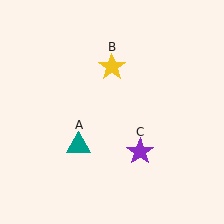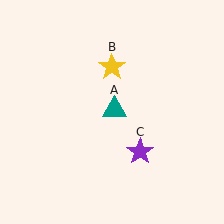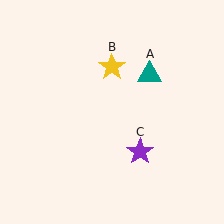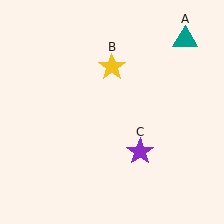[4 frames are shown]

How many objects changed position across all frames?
1 object changed position: teal triangle (object A).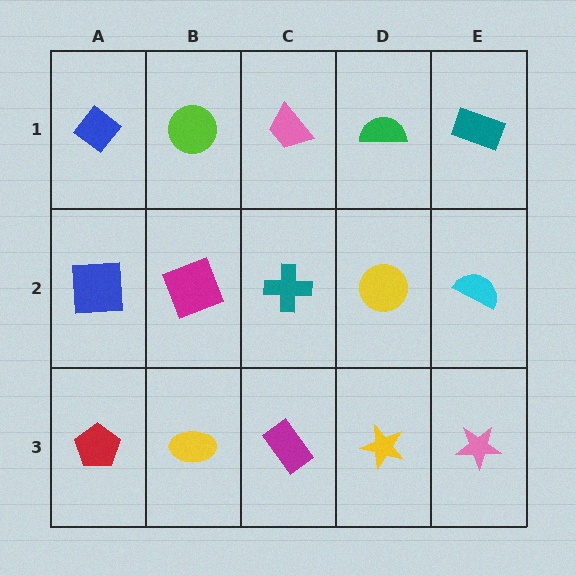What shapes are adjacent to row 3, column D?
A yellow circle (row 2, column D), a magenta rectangle (row 3, column C), a pink star (row 3, column E).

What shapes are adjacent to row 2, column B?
A lime circle (row 1, column B), a yellow ellipse (row 3, column B), a blue square (row 2, column A), a teal cross (row 2, column C).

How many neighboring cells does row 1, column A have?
2.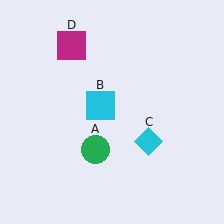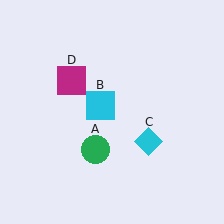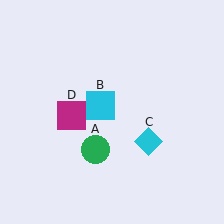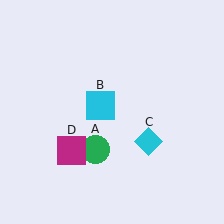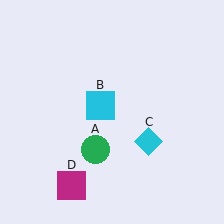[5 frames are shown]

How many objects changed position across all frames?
1 object changed position: magenta square (object D).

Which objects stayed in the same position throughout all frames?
Green circle (object A) and cyan square (object B) and cyan diamond (object C) remained stationary.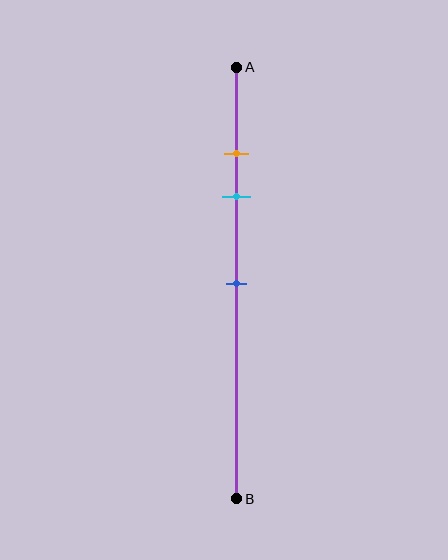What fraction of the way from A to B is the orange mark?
The orange mark is approximately 20% (0.2) of the way from A to B.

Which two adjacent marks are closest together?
The orange and cyan marks are the closest adjacent pair.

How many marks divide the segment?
There are 3 marks dividing the segment.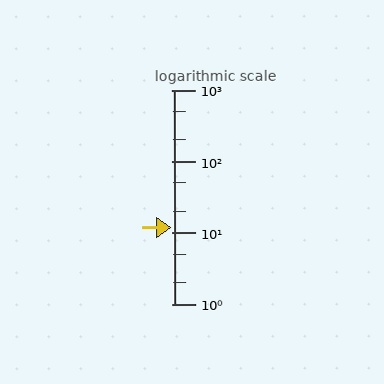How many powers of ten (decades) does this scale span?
The scale spans 3 decades, from 1 to 1000.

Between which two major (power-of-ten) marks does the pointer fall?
The pointer is between 10 and 100.